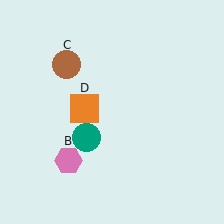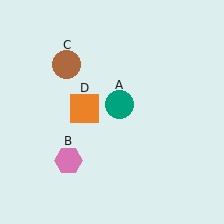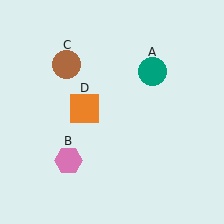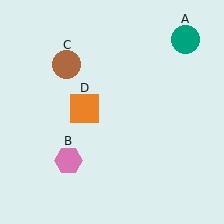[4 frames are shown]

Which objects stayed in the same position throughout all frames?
Pink hexagon (object B) and brown circle (object C) and orange square (object D) remained stationary.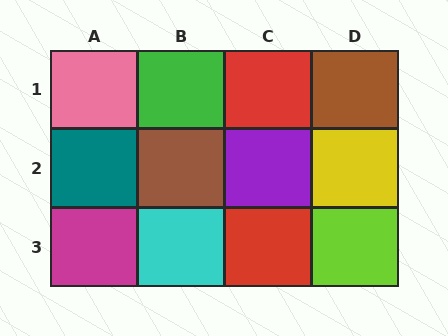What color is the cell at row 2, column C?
Purple.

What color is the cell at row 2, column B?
Brown.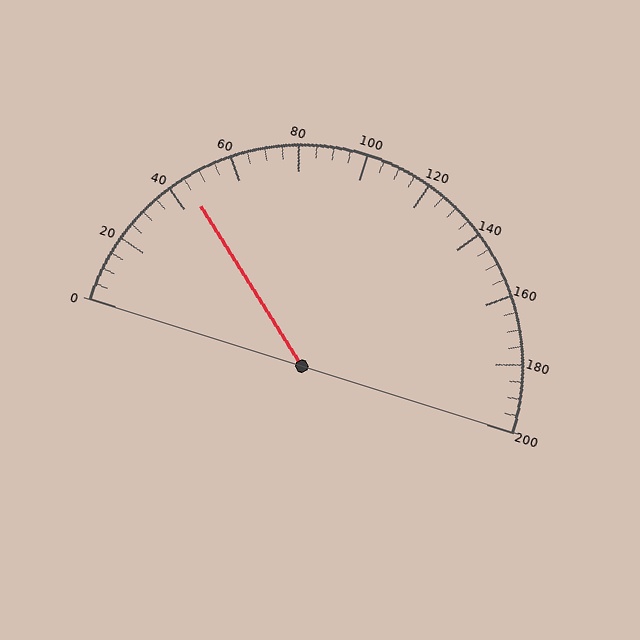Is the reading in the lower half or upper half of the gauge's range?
The reading is in the lower half of the range (0 to 200).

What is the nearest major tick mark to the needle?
The nearest major tick mark is 40.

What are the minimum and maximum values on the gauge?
The gauge ranges from 0 to 200.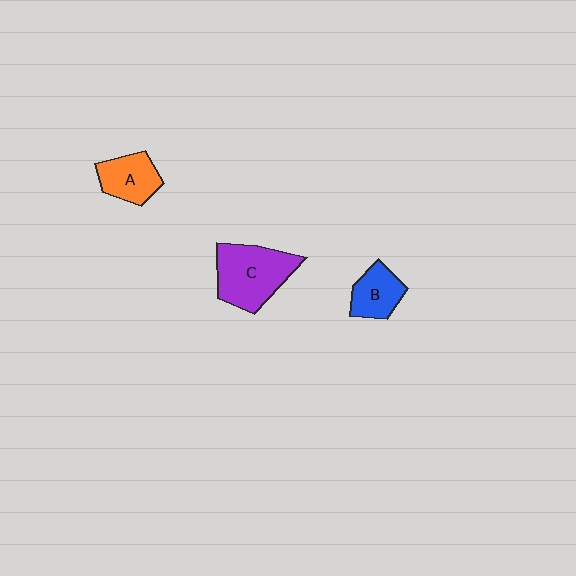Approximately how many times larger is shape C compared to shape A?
Approximately 1.7 times.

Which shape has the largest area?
Shape C (purple).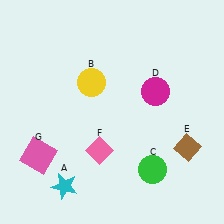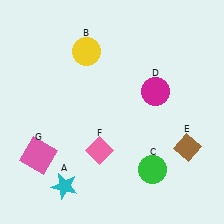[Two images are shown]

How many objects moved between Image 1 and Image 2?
1 object moved between the two images.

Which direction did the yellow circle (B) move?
The yellow circle (B) moved up.